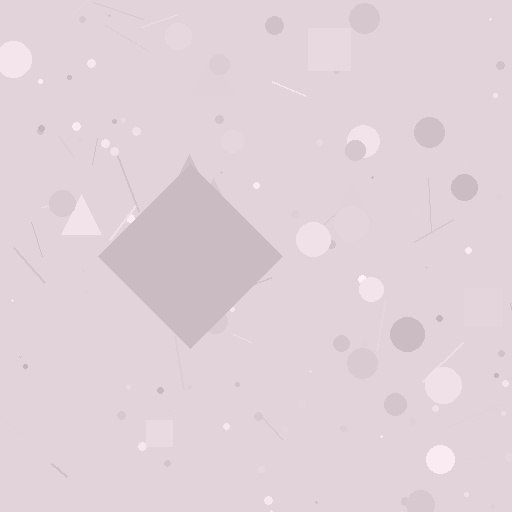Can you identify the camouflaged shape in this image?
The camouflaged shape is a diamond.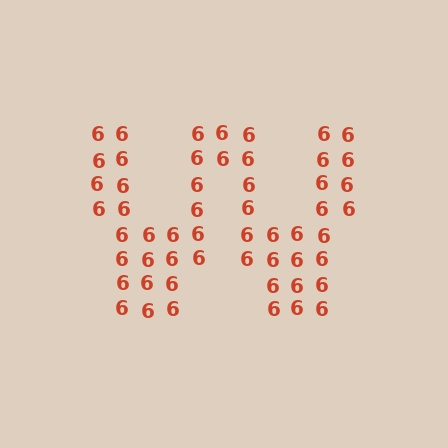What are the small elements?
The small elements are digit 6's.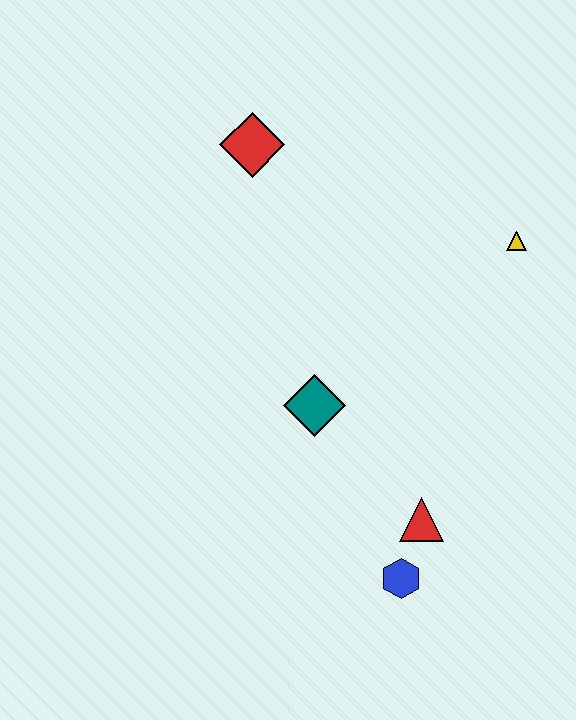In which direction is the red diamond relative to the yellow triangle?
The red diamond is to the left of the yellow triangle.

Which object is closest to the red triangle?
The blue hexagon is closest to the red triangle.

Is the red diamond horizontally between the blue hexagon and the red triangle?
No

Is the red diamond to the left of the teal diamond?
Yes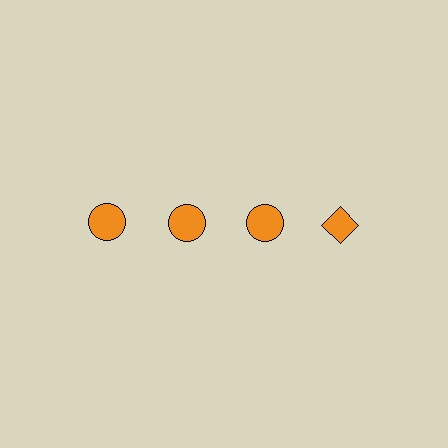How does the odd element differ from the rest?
It has a different shape: diamond instead of circle.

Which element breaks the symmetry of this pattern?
The orange diamond in the top row, second from right column breaks the symmetry. All other shapes are orange circles.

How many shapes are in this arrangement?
There are 4 shapes arranged in a grid pattern.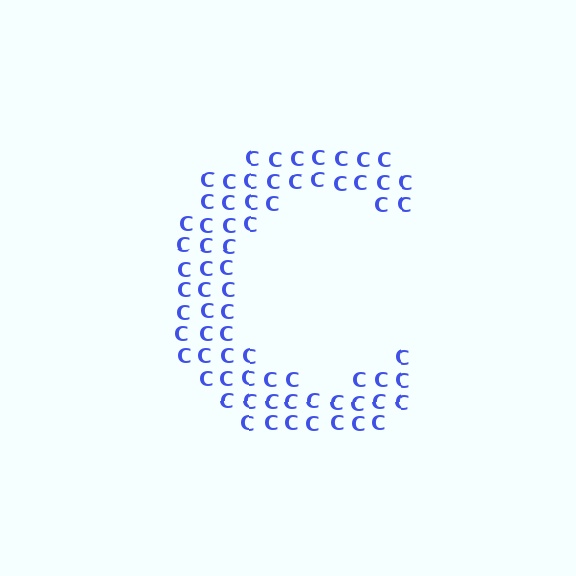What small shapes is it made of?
It is made of small letter C's.